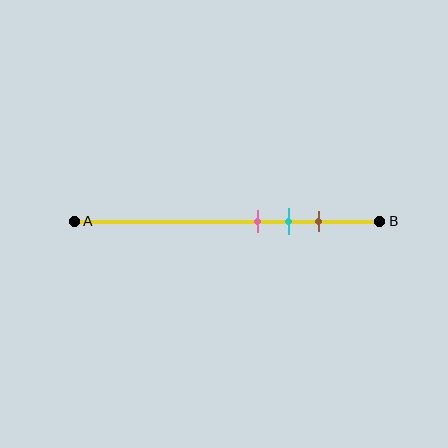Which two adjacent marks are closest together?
The pink and cyan marks are the closest adjacent pair.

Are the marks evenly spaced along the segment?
Yes, the marks are approximately evenly spaced.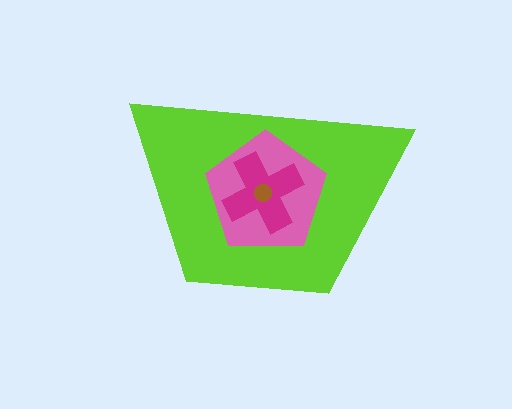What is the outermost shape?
The lime trapezoid.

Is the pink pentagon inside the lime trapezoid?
Yes.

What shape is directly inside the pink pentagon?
The magenta cross.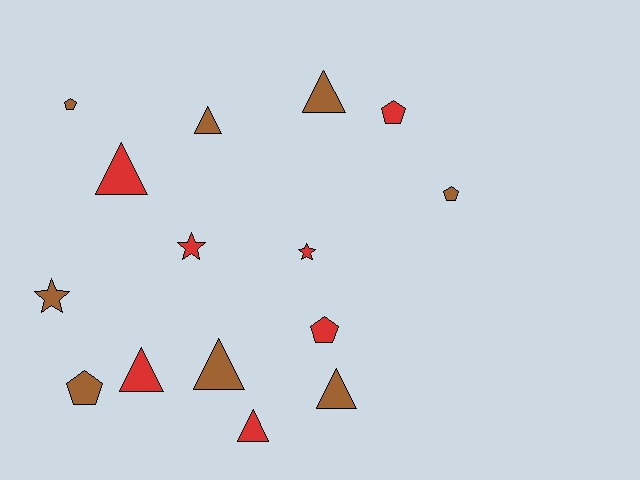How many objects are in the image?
There are 15 objects.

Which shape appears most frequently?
Triangle, with 7 objects.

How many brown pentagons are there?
There are 3 brown pentagons.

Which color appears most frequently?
Brown, with 8 objects.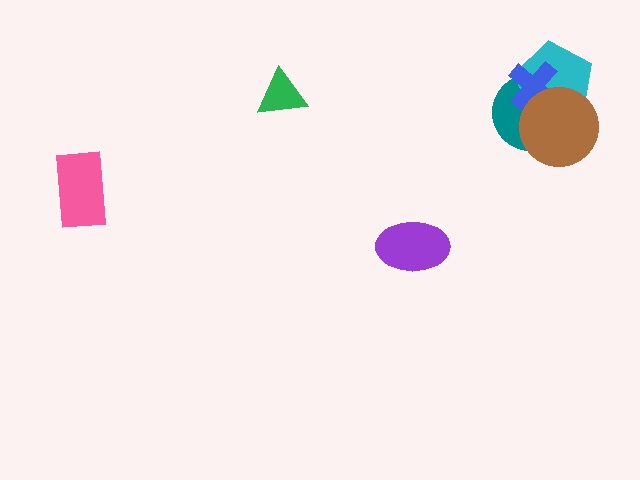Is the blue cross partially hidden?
Yes, it is partially covered by another shape.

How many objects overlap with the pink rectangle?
0 objects overlap with the pink rectangle.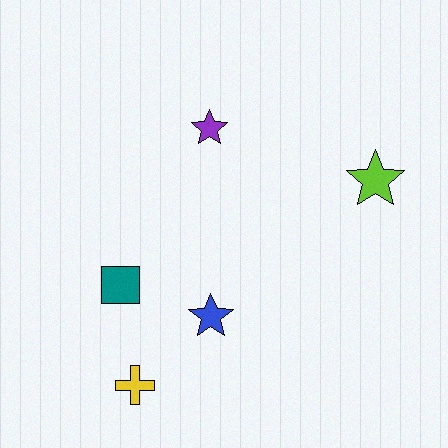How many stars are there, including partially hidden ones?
There are 3 stars.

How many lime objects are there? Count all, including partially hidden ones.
There is 1 lime object.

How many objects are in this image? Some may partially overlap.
There are 5 objects.